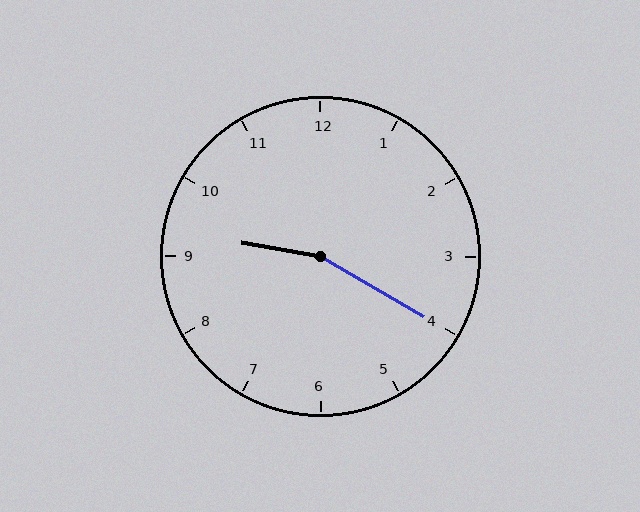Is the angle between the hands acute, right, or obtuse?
It is obtuse.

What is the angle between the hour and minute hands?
Approximately 160 degrees.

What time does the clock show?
9:20.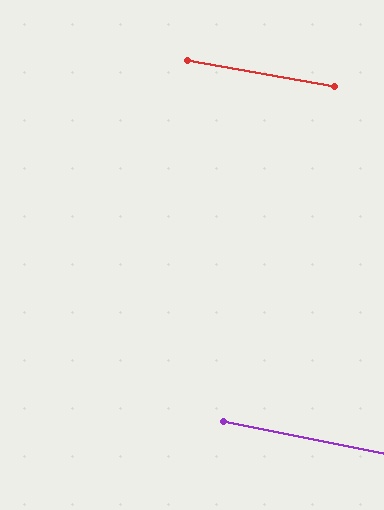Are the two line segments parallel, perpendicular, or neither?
Parallel — their directions differ by only 1.6°.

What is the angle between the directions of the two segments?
Approximately 2 degrees.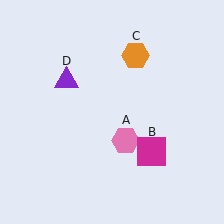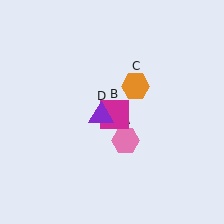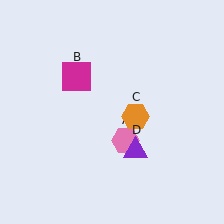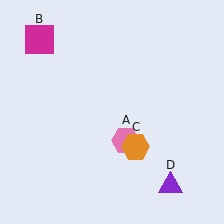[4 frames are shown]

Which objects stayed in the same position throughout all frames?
Pink hexagon (object A) remained stationary.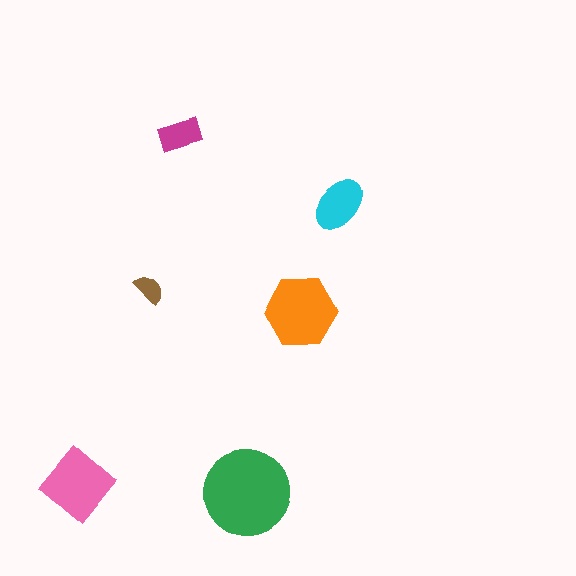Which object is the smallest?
The brown semicircle.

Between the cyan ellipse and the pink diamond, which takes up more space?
The pink diamond.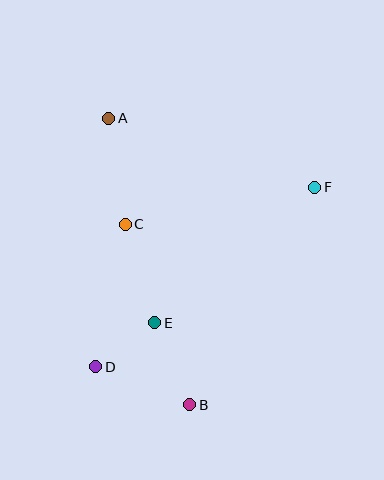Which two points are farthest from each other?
Points A and B are farthest from each other.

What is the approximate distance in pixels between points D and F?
The distance between D and F is approximately 283 pixels.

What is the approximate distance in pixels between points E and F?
The distance between E and F is approximately 210 pixels.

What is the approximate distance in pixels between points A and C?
The distance between A and C is approximately 107 pixels.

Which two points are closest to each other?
Points D and E are closest to each other.